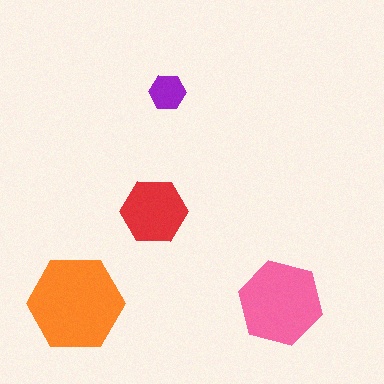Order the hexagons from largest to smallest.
the orange one, the pink one, the red one, the purple one.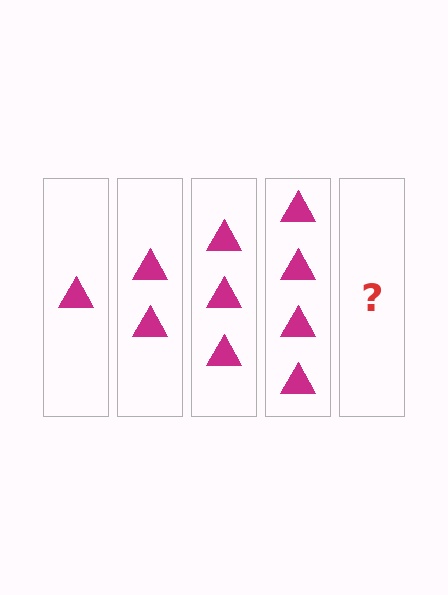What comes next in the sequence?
The next element should be 5 triangles.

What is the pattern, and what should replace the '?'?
The pattern is that each step adds one more triangle. The '?' should be 5 triangles.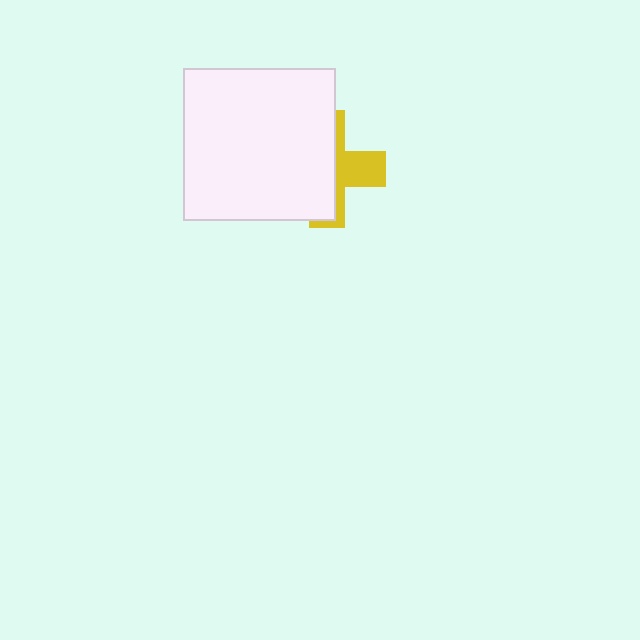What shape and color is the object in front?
The object in front is a white square.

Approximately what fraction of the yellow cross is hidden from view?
Roughly 61% of the yellow cross is hidden behind the white square.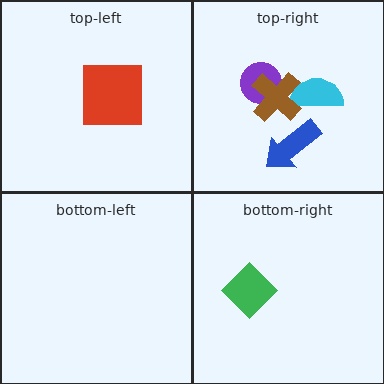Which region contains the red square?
The top-left region.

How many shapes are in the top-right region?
4.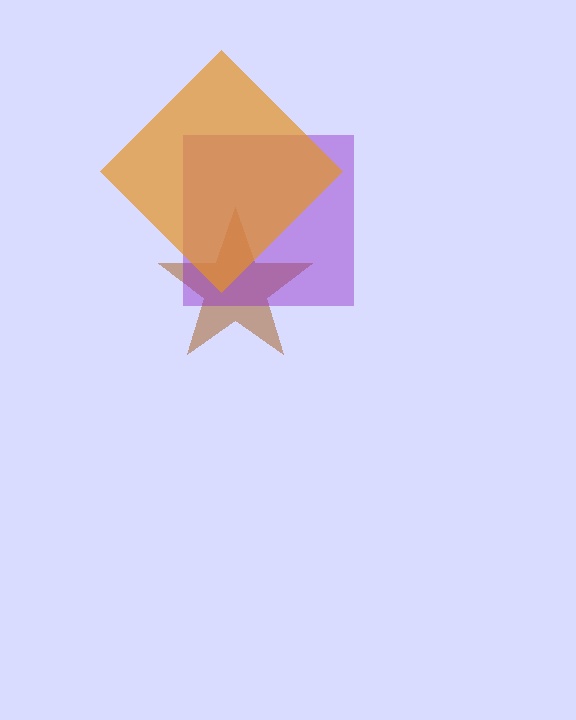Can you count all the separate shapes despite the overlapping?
Yes, there are 3 separate shapes.